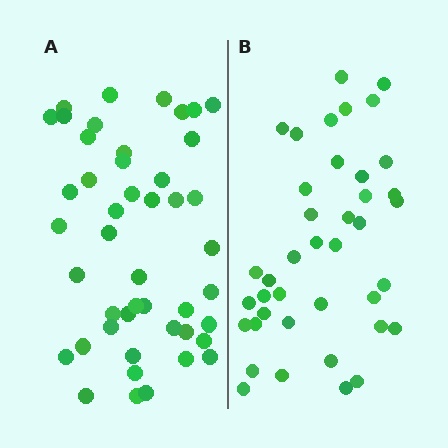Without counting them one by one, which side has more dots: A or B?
Region A (the left region) has more dots.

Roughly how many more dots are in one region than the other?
Region A has about 6 more dots than region B.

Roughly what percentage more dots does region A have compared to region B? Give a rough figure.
About 15% more.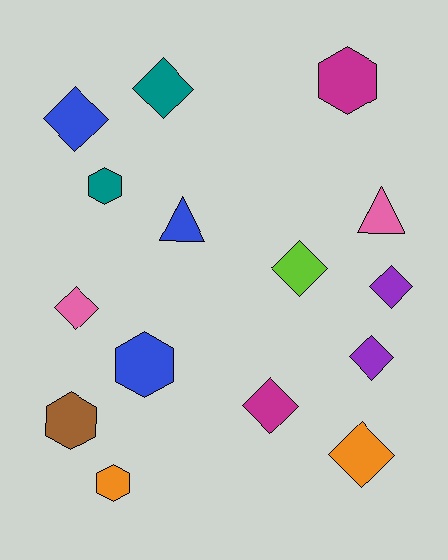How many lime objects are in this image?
There is 1 lime object.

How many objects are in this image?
There are 15 objects.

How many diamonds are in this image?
There are 8 diamonds.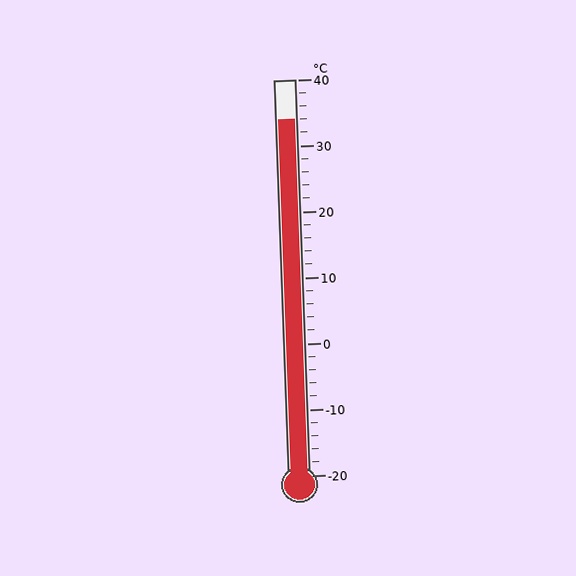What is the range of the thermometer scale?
The thermometer scale ranges from -20°C to 40°C.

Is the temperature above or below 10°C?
The temperature is above 10°C.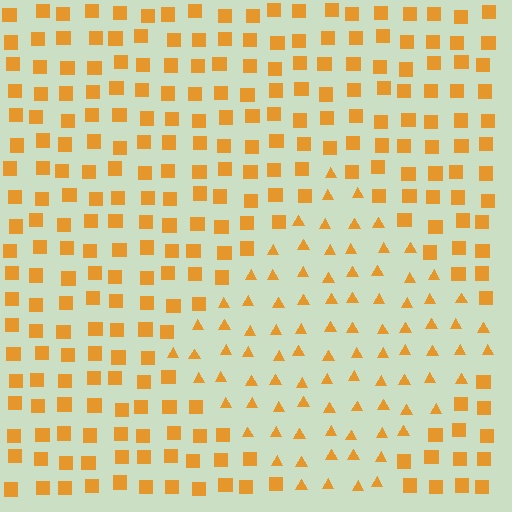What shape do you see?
I see a diamond.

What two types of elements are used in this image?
The image uses triangles inside the diamond region and squares outside it.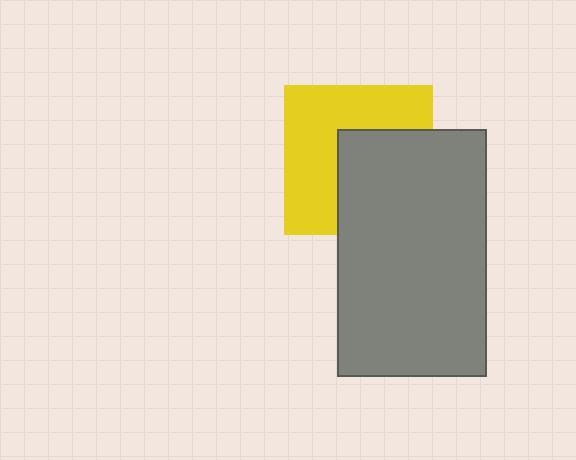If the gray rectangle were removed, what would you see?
You would see the complete yellow square.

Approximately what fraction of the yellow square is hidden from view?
Roughly 45% of the yellow square is hidden behind the gray rectangle.